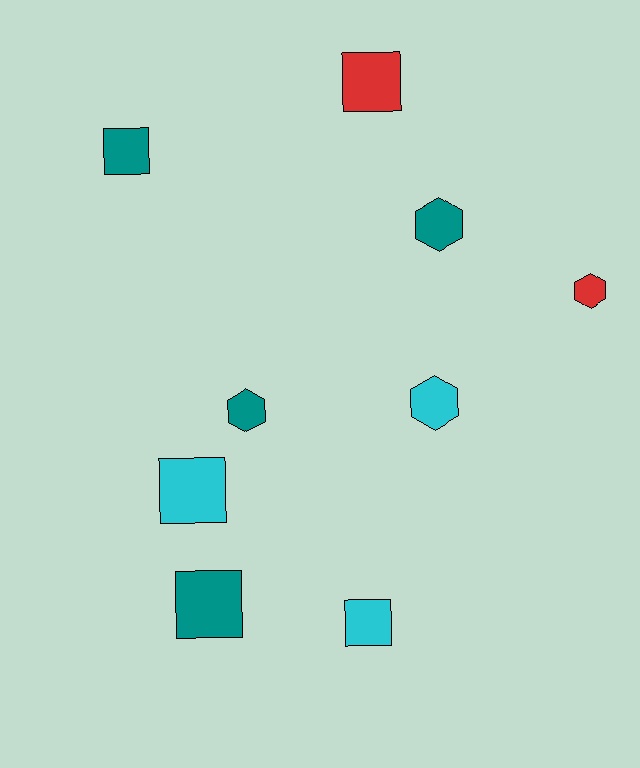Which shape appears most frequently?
Square, with 5 objects.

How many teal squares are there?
There are 2 teal squares.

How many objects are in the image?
There are 9 objects.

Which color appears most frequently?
Teal, with 4 objects.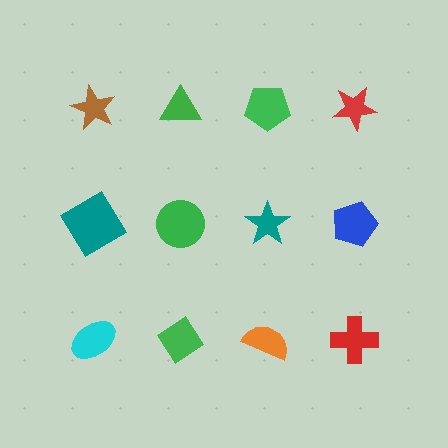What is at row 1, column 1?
A brown star.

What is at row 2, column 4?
A blue pentagon.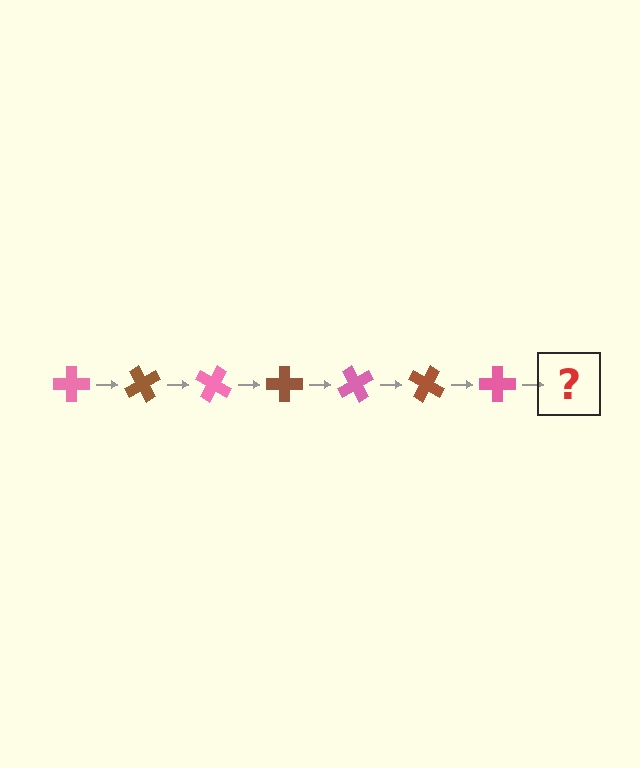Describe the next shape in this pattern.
It should be a brown cross, rotated 420 degrees from the start.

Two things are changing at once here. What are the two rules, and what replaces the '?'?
The two rules are that it rotates 60 degrees each step and the color cycles through pink and brown. The '?' should be a brown cross, rotated 420 degrees from the start.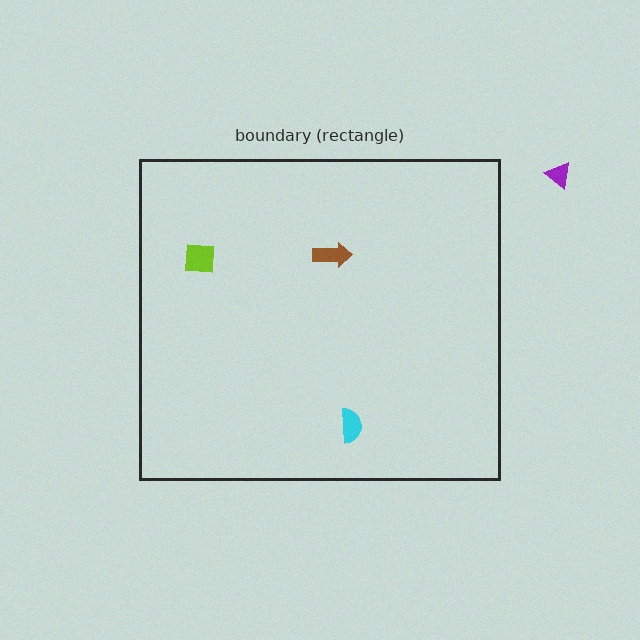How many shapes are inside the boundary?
3 inside, 1 outside.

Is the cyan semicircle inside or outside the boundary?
Inside.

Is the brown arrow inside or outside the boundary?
Inside.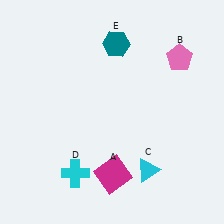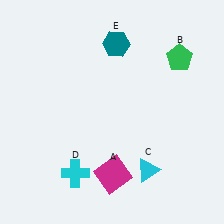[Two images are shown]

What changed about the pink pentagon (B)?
In Image 1, B is pink. In Image 2, it changed to green.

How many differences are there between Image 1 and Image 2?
There is 1 difference between the two images.